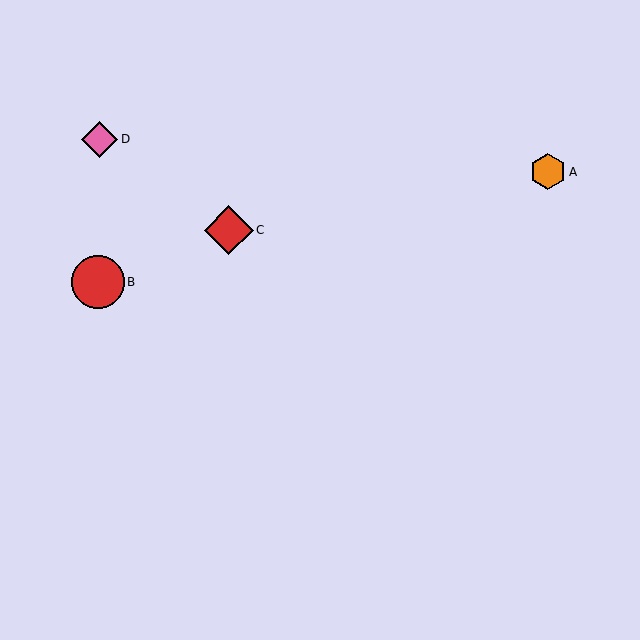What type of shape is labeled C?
Shape C is a red diamond.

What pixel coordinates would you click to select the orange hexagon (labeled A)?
Click at (548, 172) to select the orange hexagon A.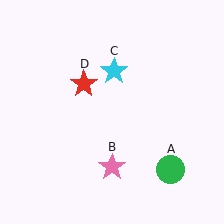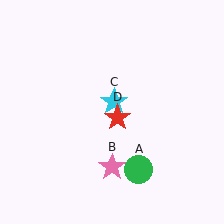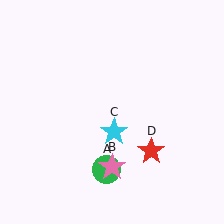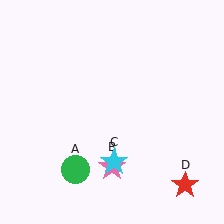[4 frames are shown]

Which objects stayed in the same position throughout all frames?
Pink star (object B) remained stationary.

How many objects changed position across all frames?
3 objects changed position: green circle (object A), cyan star (object C), red star (object D).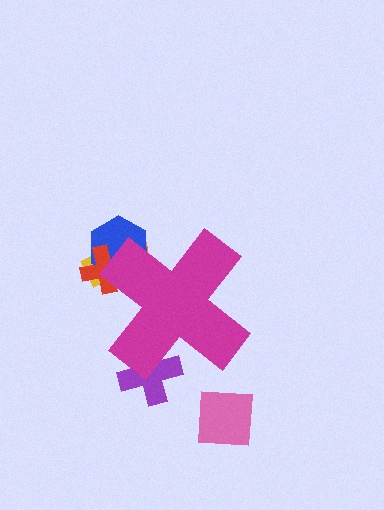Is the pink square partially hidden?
No, the pink square is fully visible.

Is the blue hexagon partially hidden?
Yes, the blue hexagon is partially hidden behind the magenta cross.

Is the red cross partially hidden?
Yes, the red cross is partially hidden behind the magenta cross.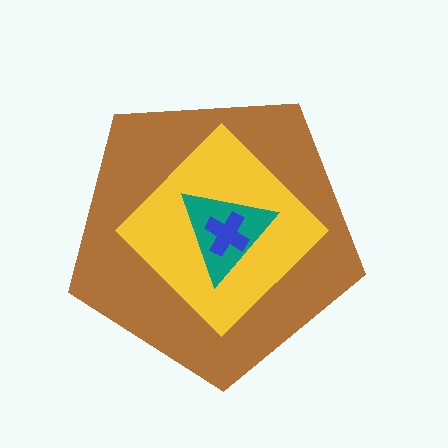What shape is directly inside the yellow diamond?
The teal triangle.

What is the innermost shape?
The blue cross.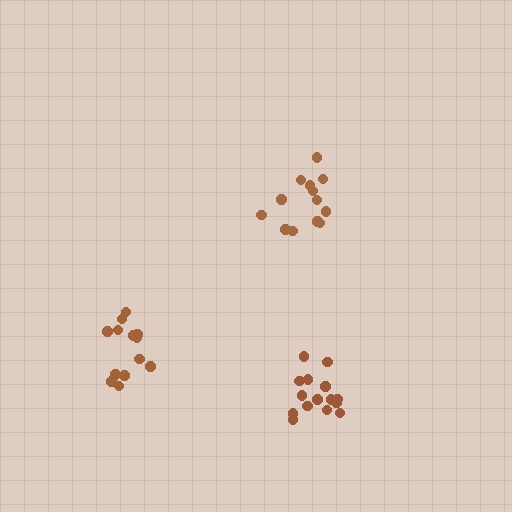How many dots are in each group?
Group 1: 13 dots, Group 2: 13 dots, Group 3: 15 dots (41 total).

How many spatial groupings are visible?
There are 3 spatial groupings.